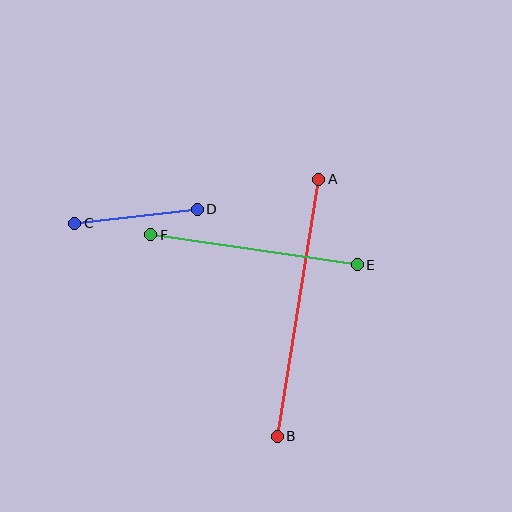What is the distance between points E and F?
The distance is approximately 209 pixels.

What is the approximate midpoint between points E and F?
The midpoint is at approximately (254, 250) pixels.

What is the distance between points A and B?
The distance is approximately 261 pixels.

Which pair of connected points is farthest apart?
Points A and B are farthest apart.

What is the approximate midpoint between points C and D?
The midpoint is at approximately (136, 216) pixels.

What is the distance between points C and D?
The distance is approximately 124 pixels.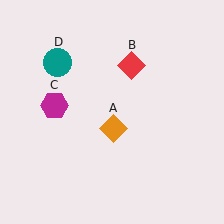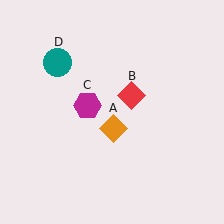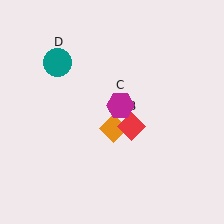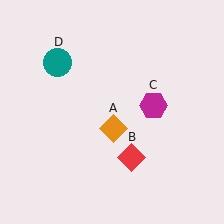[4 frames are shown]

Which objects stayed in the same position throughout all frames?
Orange diamond (object A) and teal circle (object D) remained stationary.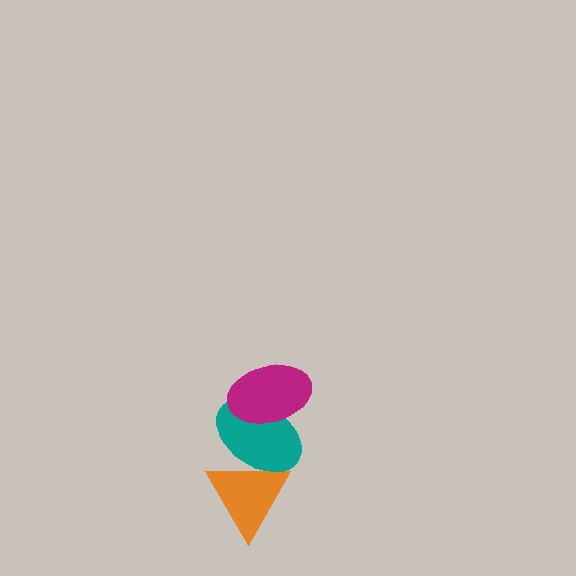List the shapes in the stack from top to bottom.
From top to bottom: the magenta ellipse, the teal ellipse, the orange triangle.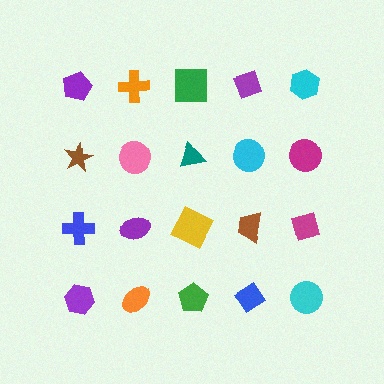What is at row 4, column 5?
A cyan circle.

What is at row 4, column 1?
A purple hexagon.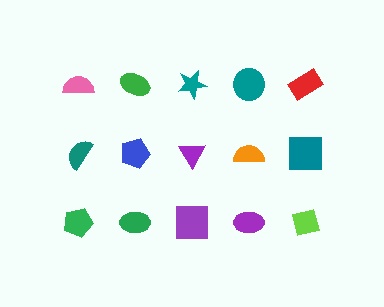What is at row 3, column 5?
A lime square.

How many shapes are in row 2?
5 shapes.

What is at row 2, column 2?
A blue pentagon.